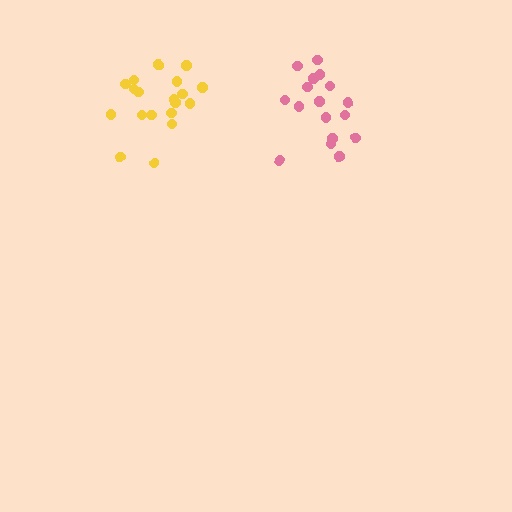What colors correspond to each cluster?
The clusters are colored: yellow, pink.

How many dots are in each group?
Group 1: 19 dots, Group 2: 17 dots (36 total).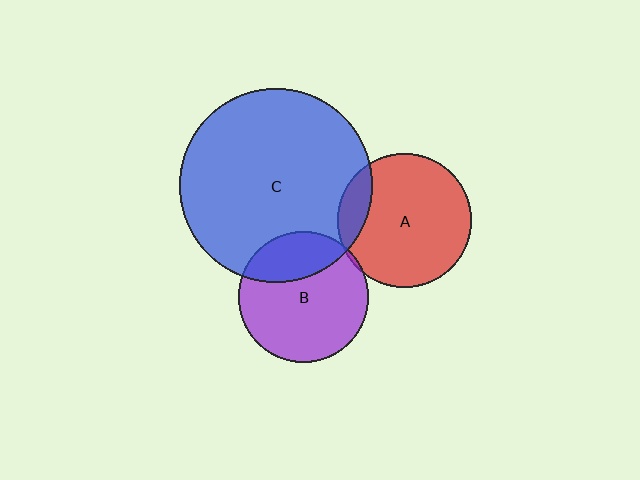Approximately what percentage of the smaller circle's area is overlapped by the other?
Approximately 5%.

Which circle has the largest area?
Circle C (blue).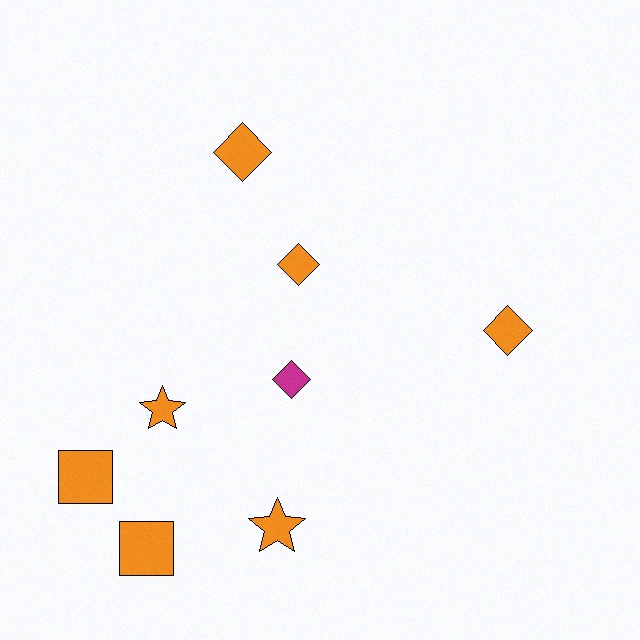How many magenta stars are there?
There are no magenta stars.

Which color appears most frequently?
Orange, with 7 objects.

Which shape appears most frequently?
Diamond, with 4 objects.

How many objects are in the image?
There are 8 objects.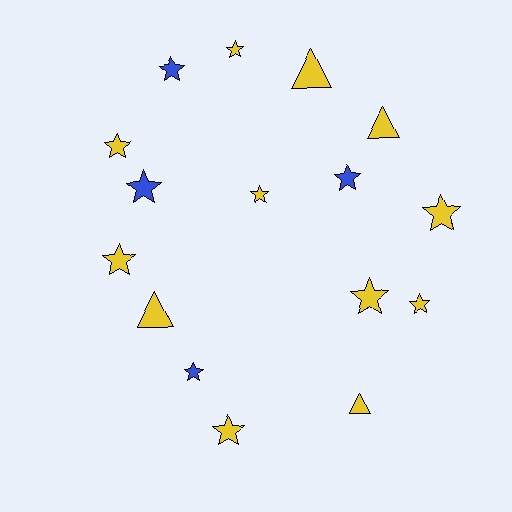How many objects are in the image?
There are 16 objects.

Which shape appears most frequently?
Star, with 12 objects.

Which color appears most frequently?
Yellow, with 12 objects.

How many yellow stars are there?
There are 8 yellow stars.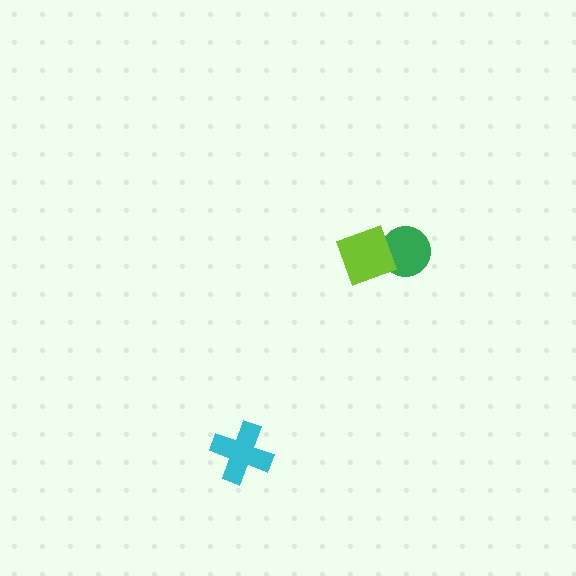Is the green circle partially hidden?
Yes, it is partially covered by another shape.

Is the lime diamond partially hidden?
No, no other shape covers it.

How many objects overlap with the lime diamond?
1 object overlaps with the lime diamond.